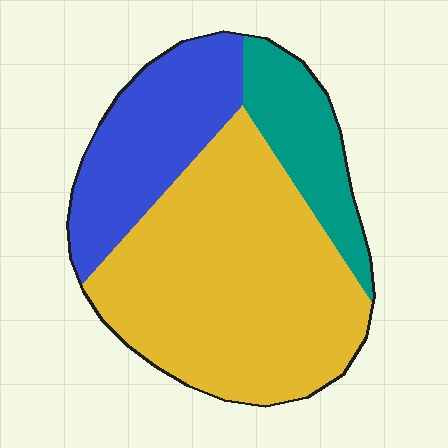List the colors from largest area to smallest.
From largest to smallest: yellow, blue, teal.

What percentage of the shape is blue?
Blue covers about 25% of the shape.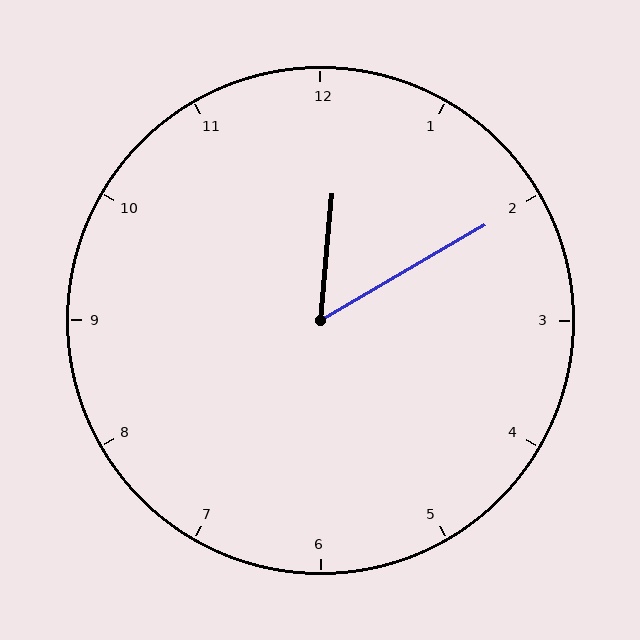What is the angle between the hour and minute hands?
Approximately 55 degrees.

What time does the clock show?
12:10.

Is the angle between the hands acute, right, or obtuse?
It is acute.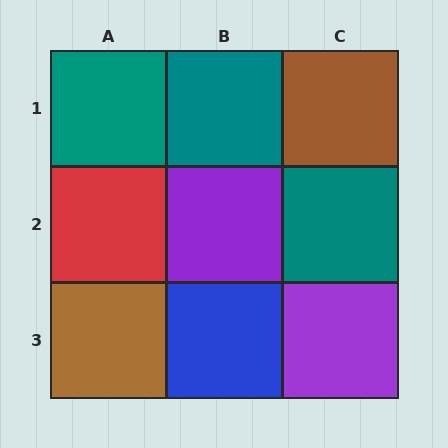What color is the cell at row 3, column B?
Blue.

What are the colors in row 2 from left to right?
Red, purple, teal.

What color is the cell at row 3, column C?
Purple.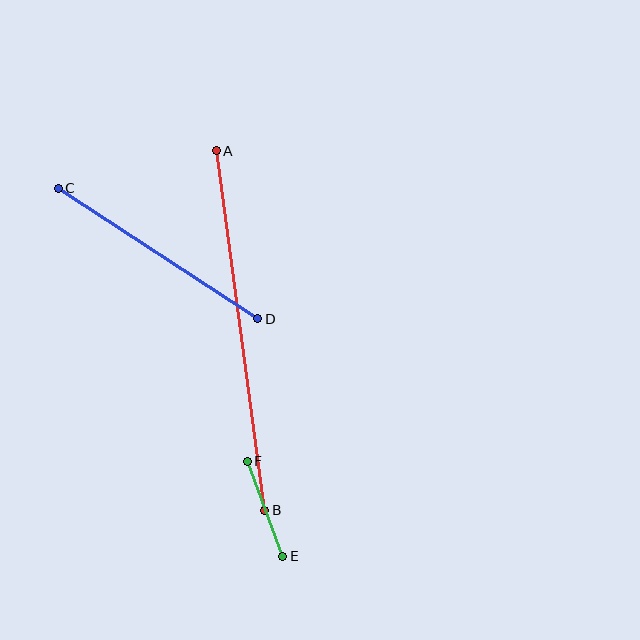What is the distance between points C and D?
The distance is approximately 239 pixels.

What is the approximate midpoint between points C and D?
The midpoint is at approximately (158, 253) pixels.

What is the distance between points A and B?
The distance is approximately 362 pixels.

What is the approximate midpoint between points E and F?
The midpoint is at approximately (265, 509) pixels.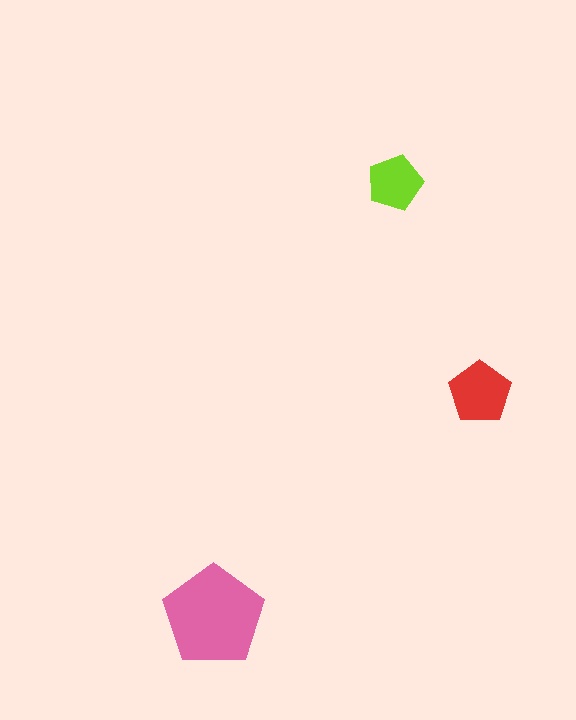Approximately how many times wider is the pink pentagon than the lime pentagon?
About 2 times wider.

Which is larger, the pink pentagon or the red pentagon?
The pink one.